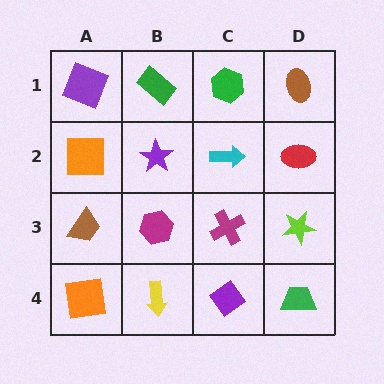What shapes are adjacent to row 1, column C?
A cyan arrow (row 2, column C), a green rectangle (row 1, column B), a brown ellipse (row 1, column D).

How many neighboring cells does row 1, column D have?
2.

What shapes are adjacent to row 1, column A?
An orange square (row 2, column A), a green rectangle (row 1, column B).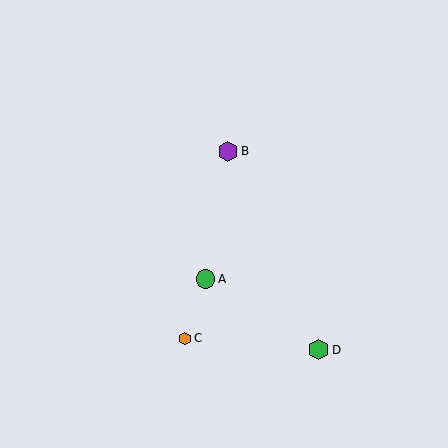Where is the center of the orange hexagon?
The center of the orange hexagon is at (185, 338).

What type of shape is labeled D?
Shape D is a green hexagon.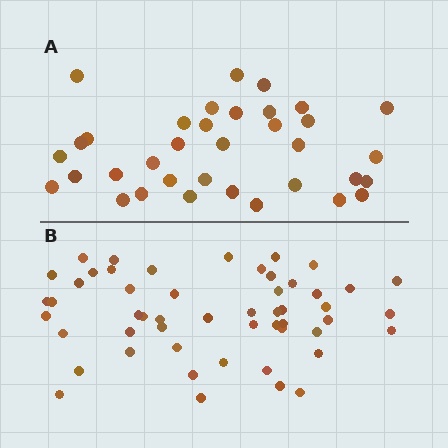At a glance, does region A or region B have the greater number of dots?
Region B (the bottom region) has more dots.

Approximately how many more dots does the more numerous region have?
Region B has approximately 15 more dots than region A.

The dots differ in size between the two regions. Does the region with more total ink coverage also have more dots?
No. Region A has more total ink coverage because its dots are larger, but region B actually contains more individual dots. Total area can be misleading — the number of items is what matters here.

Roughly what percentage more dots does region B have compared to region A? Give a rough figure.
About 50% more.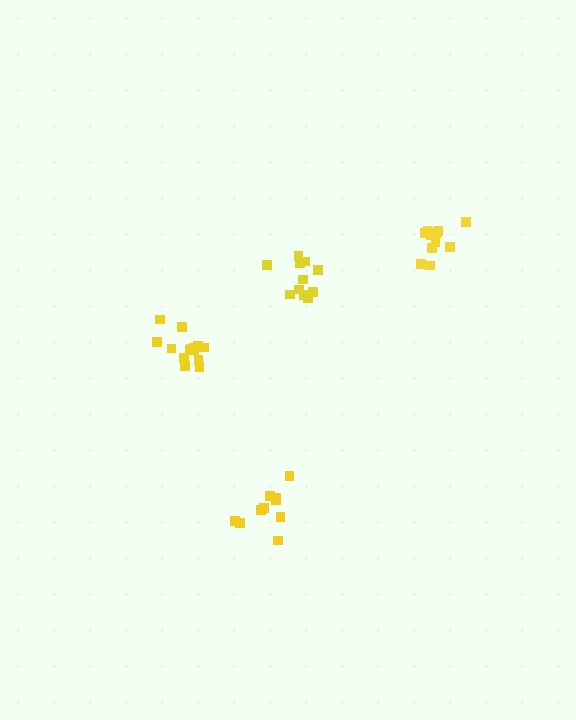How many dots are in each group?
Group 1: 14 dots, Group 2: 12 dots, Group 3: 11 dots, Group 4: 10 dots (47 total).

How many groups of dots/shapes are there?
There are 4 groups.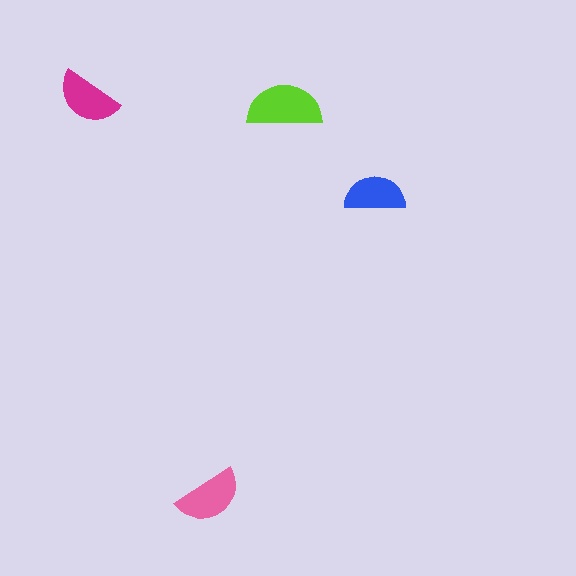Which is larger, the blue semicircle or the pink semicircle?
The pink one.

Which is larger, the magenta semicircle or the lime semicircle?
The lime one.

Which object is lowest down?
The pink semicircle is bottommost.